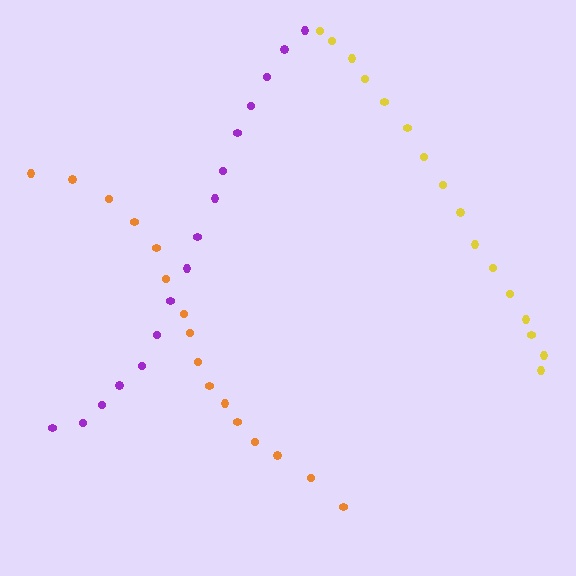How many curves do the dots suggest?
There are 3 distinct paths.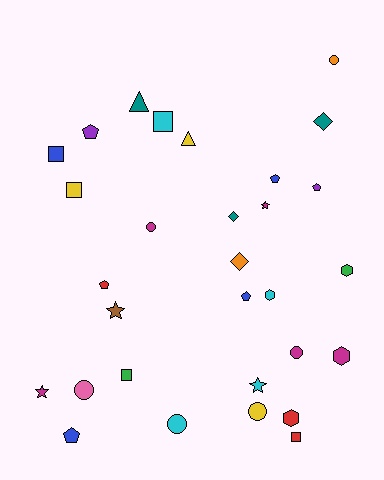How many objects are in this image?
There are 30 objects.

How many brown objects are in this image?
There is 1 brown object.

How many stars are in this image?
There are 4 stars.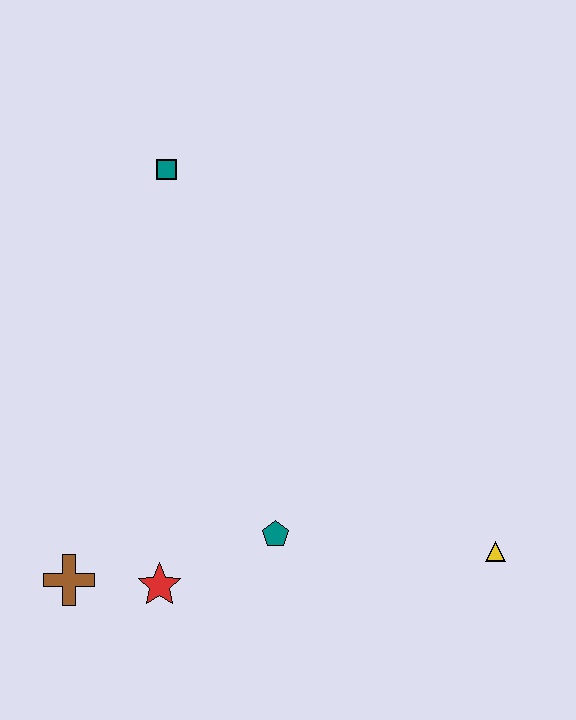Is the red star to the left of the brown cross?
No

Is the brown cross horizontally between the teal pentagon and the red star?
No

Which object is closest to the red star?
The brown cross is closest to the red star.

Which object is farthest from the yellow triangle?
The teal square is farthest from the yellow triangle.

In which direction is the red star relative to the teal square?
The red star is below the teal square.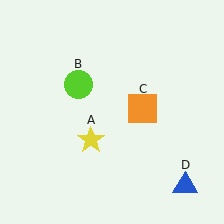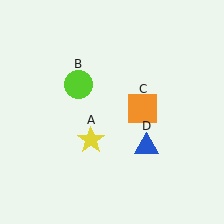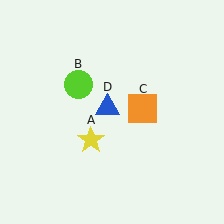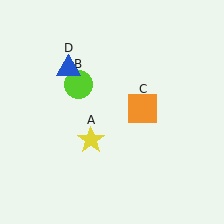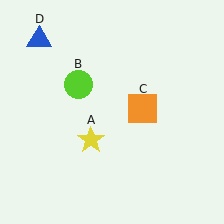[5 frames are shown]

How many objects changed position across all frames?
1 object changed position: blue triangle (object D).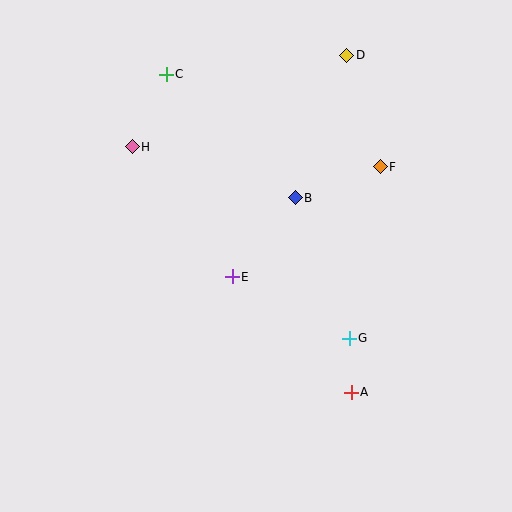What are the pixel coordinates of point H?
Point H is at (132, 147).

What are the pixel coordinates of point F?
Point F is at (380, 167).